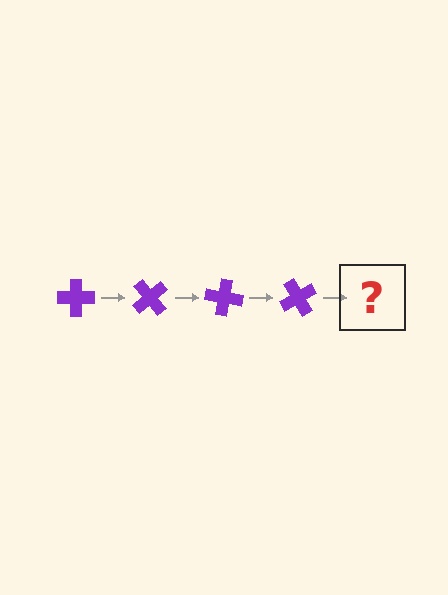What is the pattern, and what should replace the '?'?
The pattern is that the cross rotates 50 degrees each step. The '?' should be a purple cross rotated 200 degrees.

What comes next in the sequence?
The next element should be a purple cross rotated 200 degrees.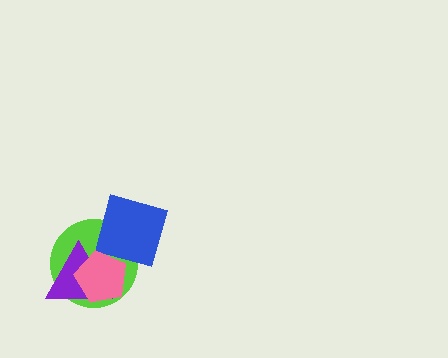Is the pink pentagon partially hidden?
No, no other shape covers it.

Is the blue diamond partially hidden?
Yes, it is partially covered by another shape.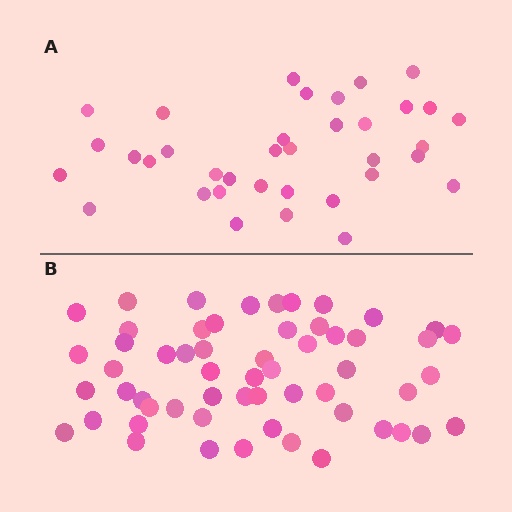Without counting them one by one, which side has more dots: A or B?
Region B (the bottom region) has more dots.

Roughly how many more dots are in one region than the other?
Region B has approximately 20 more dots than region A.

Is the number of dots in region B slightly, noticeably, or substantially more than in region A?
Region B has substantially more. The ratio is roughly 1.6 to 1.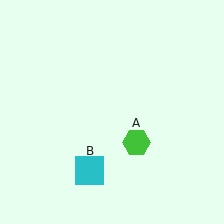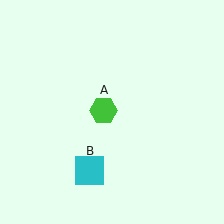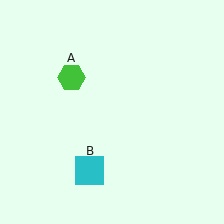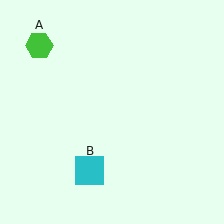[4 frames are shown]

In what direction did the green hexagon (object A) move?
The green hexagon (object A) moved up and to the left.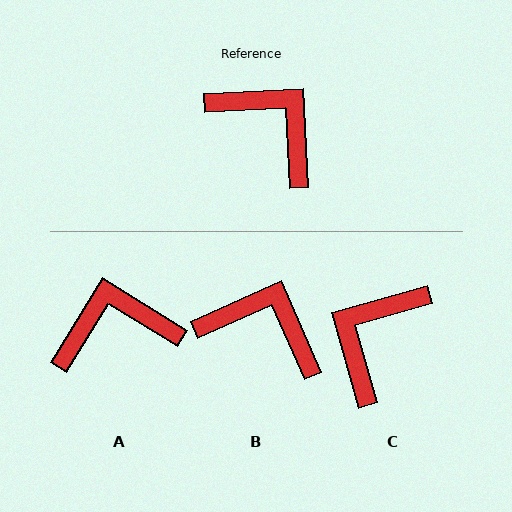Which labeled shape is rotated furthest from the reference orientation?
C, about 103 degrees away.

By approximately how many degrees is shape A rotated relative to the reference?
Approximately 55 degrees counter-clockwise.